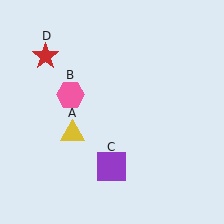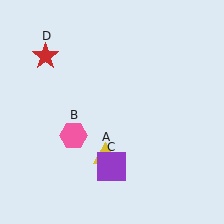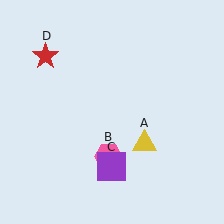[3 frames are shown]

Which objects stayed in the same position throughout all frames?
Purple square (object C) and red star (object D) remained stationary.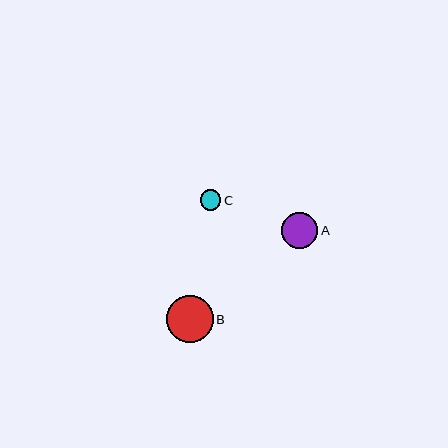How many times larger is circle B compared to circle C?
Circle B is approximately 2.3 times the size of circle C.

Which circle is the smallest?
Circle C is the smallest with a size of approximately 20 pixels.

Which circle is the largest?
Circle B is the largest with a size of approximately 47 pixels.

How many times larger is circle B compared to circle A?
Circle B is approximately 1.3 times the size of circle A.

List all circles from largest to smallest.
From largest to smallest: B, A, C.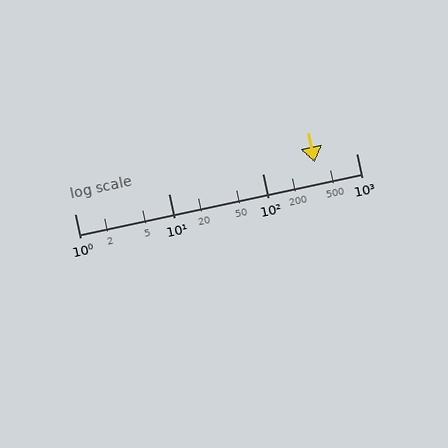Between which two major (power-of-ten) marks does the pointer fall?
The pointer is between 100 and 1000.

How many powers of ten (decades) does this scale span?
The scale spans 3 decades, from 1 to 1000.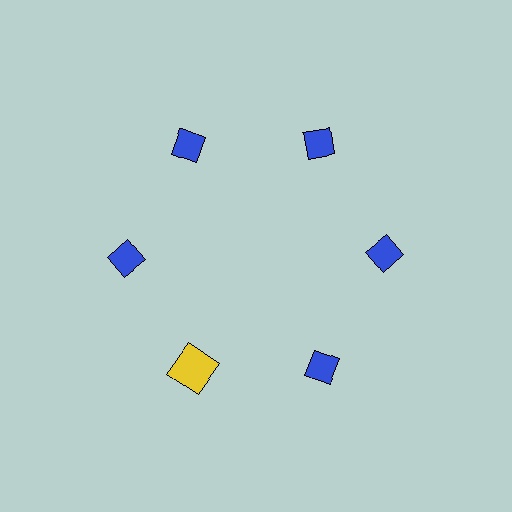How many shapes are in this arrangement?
There are 6 shapes arranged in a ring pattern.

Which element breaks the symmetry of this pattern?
The yellow square at roughly the 7 o'clock position breaks the symmetry. All other shapes are blue diamonds.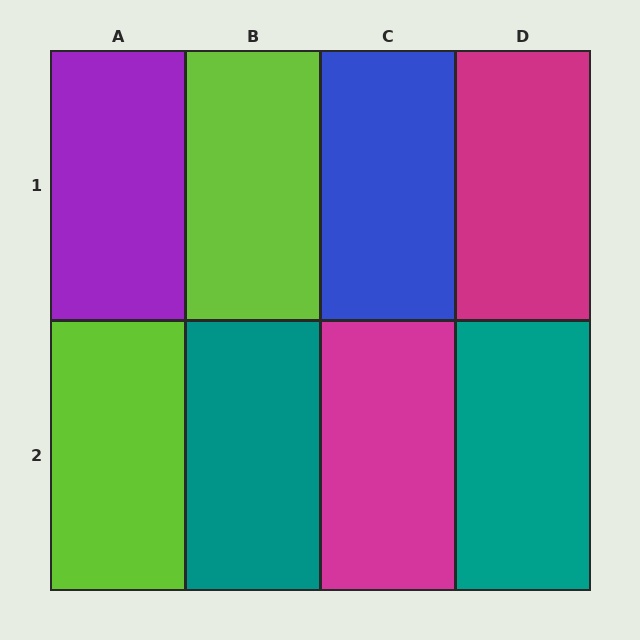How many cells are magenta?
2 cells are magenta.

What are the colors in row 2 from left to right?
Lime, teal, magenta, teal.